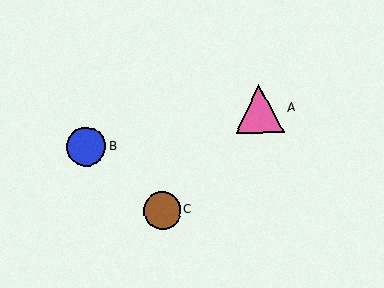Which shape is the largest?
The pink triangle (labeled A) is the largest.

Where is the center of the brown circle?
The center of the brown circle is at (162, 211).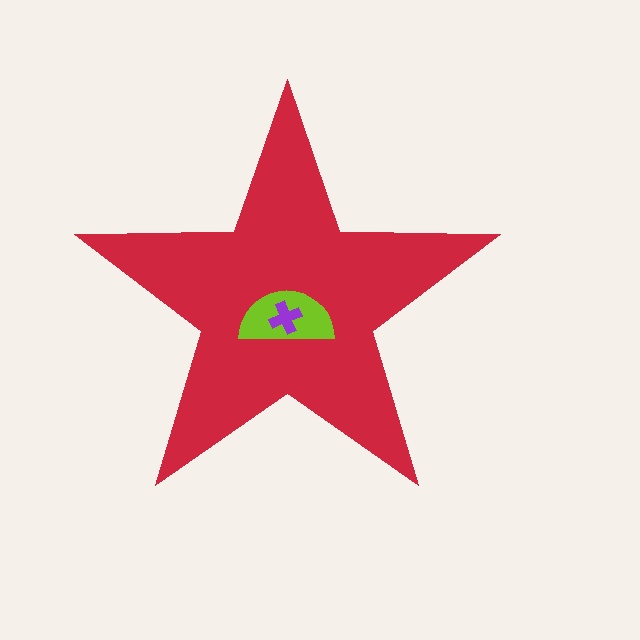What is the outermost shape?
The red star.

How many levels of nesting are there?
3.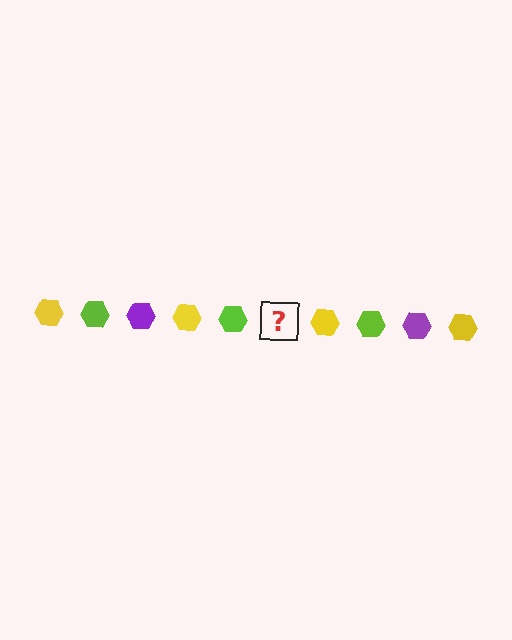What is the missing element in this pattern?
The missing element is a purple hexagon.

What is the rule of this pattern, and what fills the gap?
The rule is that the pattern cycles through yellow, lime, purple hexagons. The gap should be filled with a purple hexagon.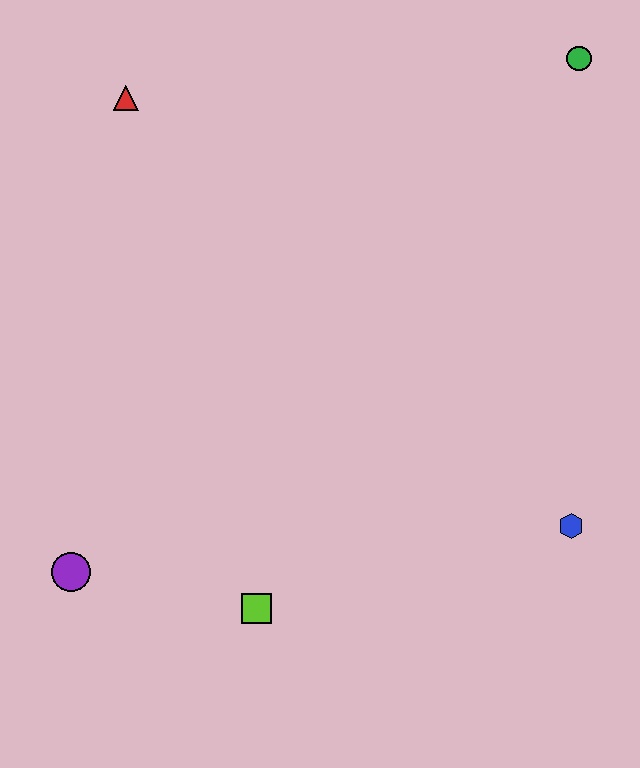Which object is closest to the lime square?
The purple circle is closest to the lime square.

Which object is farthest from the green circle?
The purple circle is farthest from the green circle.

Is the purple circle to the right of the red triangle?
No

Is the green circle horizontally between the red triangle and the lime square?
No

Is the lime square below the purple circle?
Yes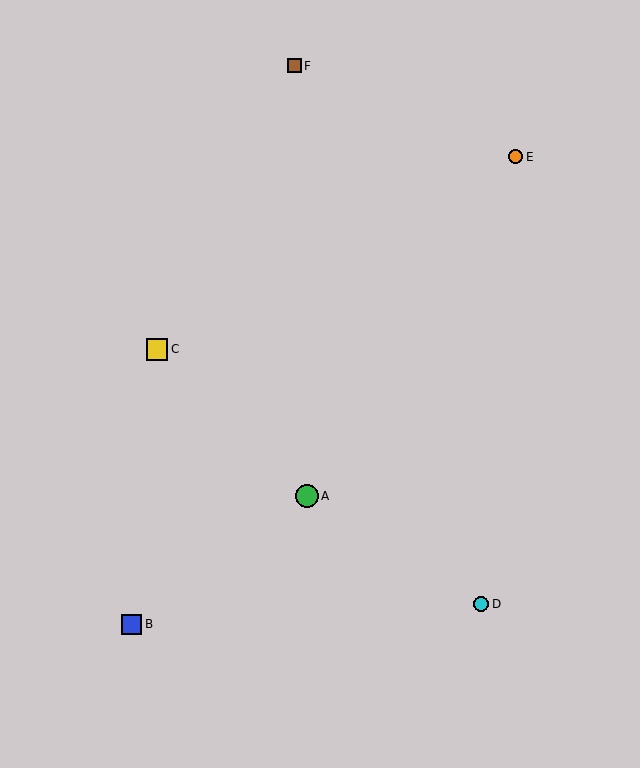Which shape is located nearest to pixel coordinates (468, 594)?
The cyan circle (labeled D) at (481, 604) is nearest to that location.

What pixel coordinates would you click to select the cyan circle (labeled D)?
Click at (481, 604) to select the cyan circle D.